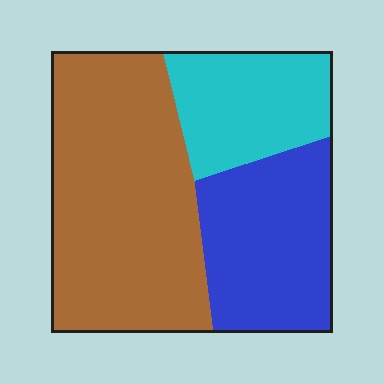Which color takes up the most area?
Brown, at roughly 50%.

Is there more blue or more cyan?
Blue.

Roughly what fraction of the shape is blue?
Blue takes up about one quarter (1/4) of the shape.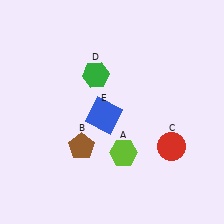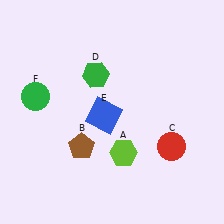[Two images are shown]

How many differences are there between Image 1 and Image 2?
There is 1 difference between the two images.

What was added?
A green circle (F) was added in Image 2.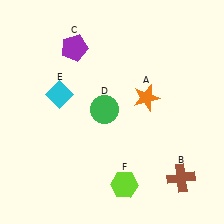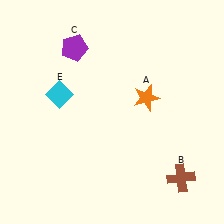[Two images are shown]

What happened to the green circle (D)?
The green circle (D) was removed in Image 2. It was in the top-left area of Image 1.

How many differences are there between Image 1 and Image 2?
There are 2 differences between the two images.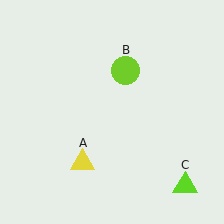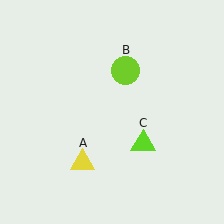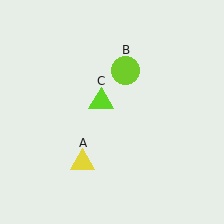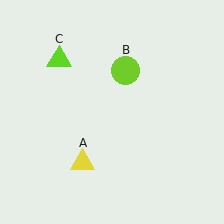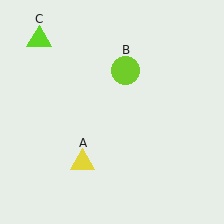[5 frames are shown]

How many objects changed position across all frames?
1 object changed position: lime triangle (object C).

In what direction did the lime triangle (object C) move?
The lime triangle (object C) moved up and to the left.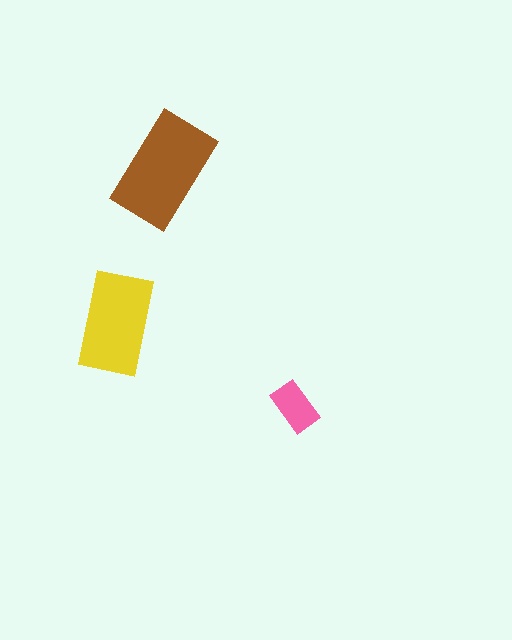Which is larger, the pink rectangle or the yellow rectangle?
The yellow one.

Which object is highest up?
The brown rectangle is topmost.